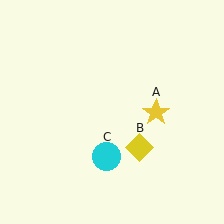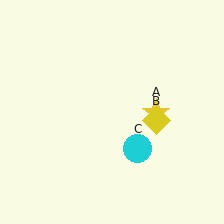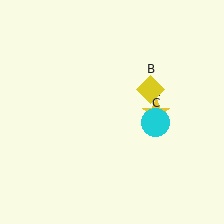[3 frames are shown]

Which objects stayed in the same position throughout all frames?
Yellow star (object A) remained stationary.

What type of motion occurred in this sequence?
The yellow diamond (object B), cyan circle (object C) rotated counterclockwise around the center of the scene.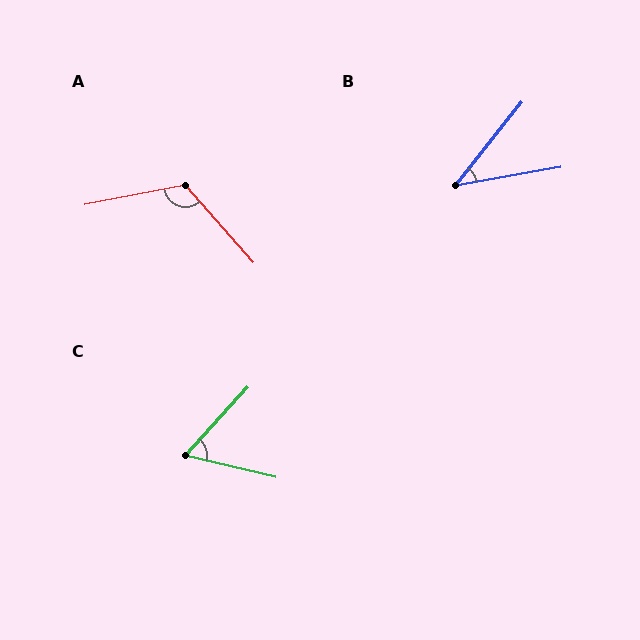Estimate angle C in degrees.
Approximately 61 degrees.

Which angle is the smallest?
B, at approximately 41 degrees.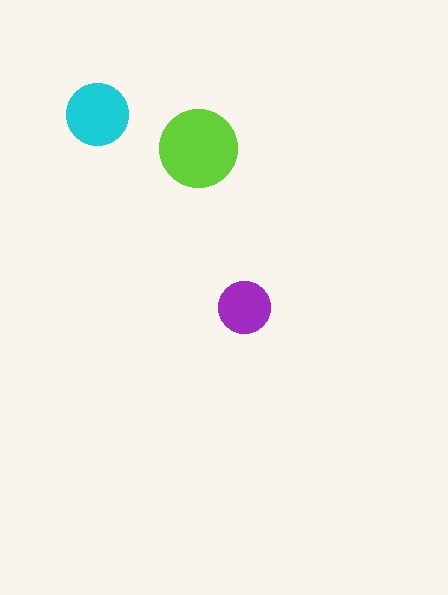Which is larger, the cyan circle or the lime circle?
The lime one.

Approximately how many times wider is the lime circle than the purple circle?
About 1.5 times wider.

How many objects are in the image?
There are 3 objects in the image.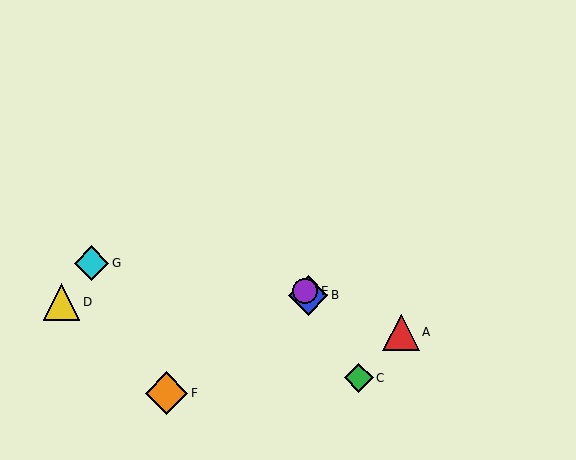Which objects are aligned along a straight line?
Objects B, C, E are aligned along a straight line.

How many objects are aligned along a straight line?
3 objects (B, C, E) are aligned along a straight line.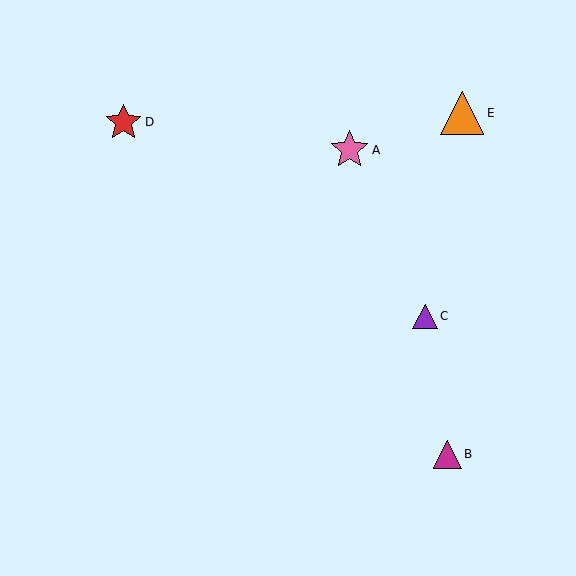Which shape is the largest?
The orange triangle (labeled E) is the largest.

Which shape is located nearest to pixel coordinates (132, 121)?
The red star (labeled D) at (124, 122) is nearest to that location.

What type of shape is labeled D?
Shape D is a red star.